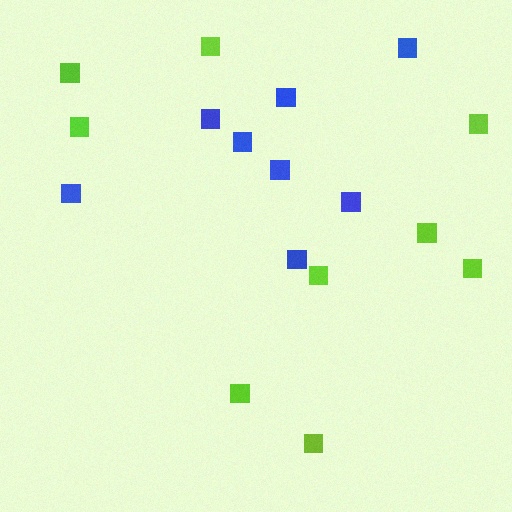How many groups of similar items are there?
There are 2 groups: one group of lime squares (9) and one group of blue squares (8).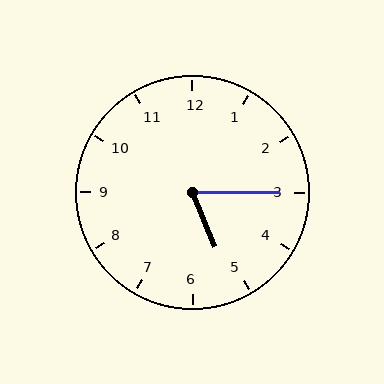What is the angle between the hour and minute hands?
Approximately 68 degrees.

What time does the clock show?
5:15.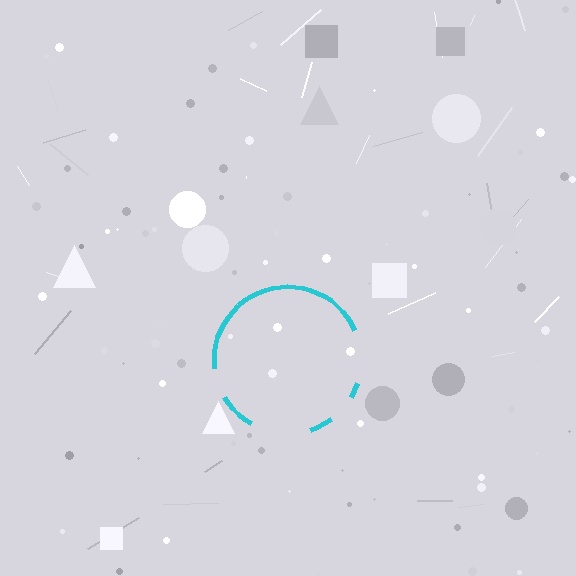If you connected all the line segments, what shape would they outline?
They would outline a circle.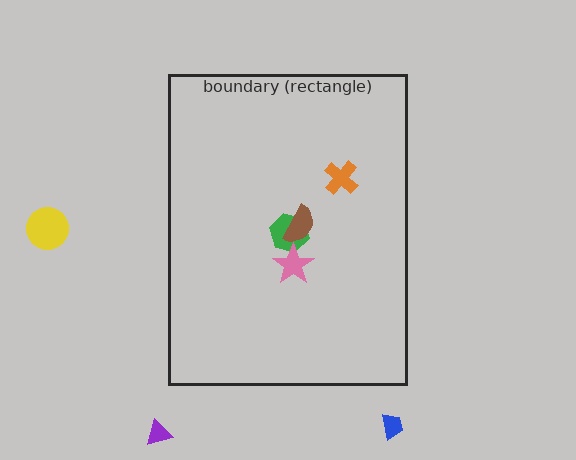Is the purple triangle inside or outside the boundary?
Outside.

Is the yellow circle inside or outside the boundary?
Outside.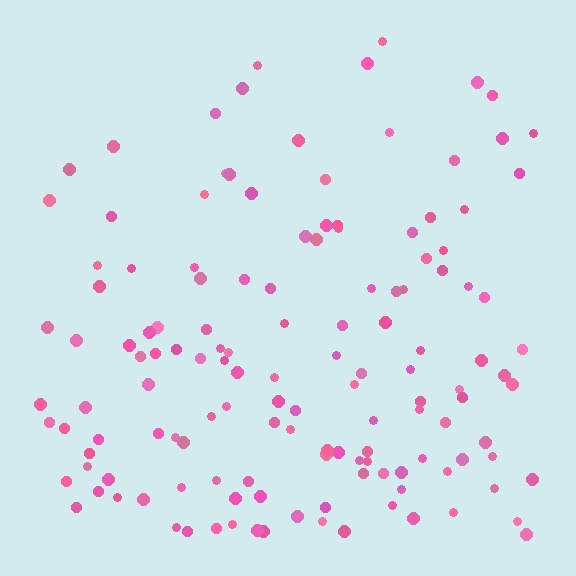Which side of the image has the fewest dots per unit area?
The top.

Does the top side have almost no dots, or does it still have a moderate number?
Still a moderate number, just noticeably fewer than the bottom.